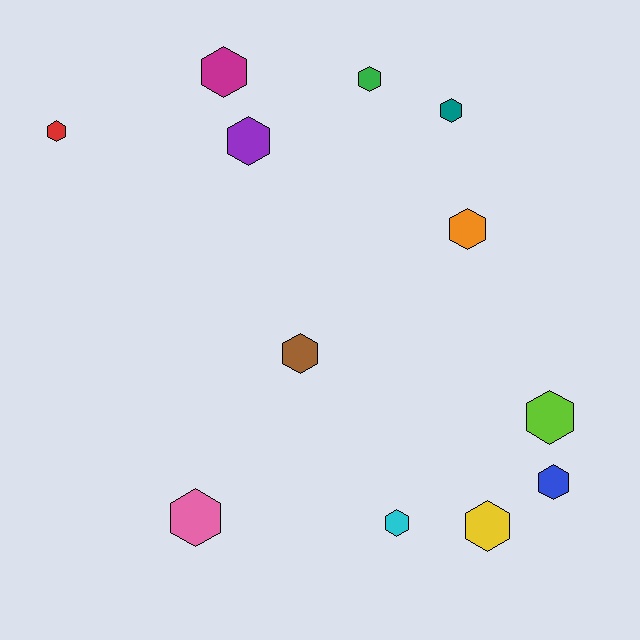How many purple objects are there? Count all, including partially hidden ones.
There is 1 purple object.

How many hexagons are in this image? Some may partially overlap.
There are 12 hexagons.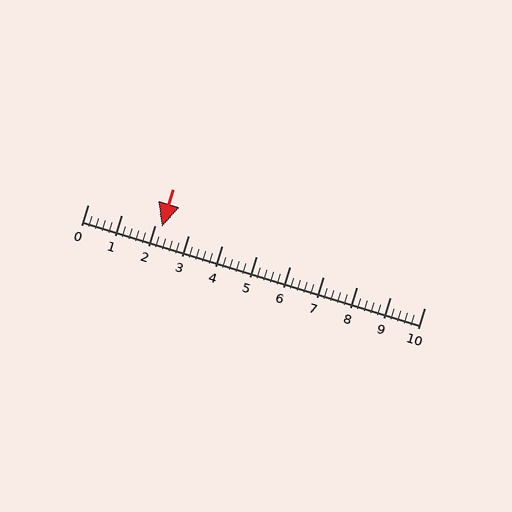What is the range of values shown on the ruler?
The ruler shows values from 0 to 10.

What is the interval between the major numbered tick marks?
The major tick marks are spaced 1 units apart.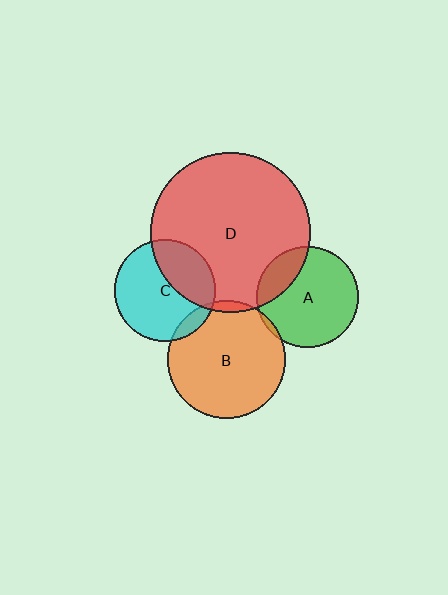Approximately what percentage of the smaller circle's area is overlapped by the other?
Approximately 20%.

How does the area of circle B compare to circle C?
Approximately 1.3 times.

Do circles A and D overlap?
Yes.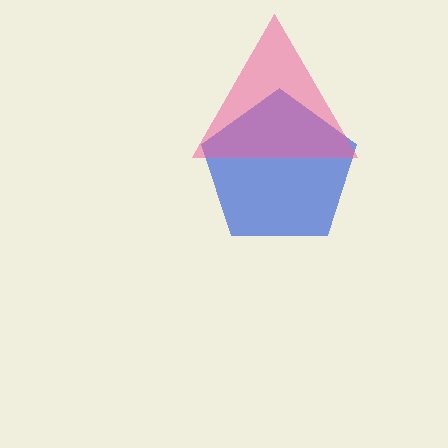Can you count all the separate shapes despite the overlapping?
Yes, there are 2 separate shapes.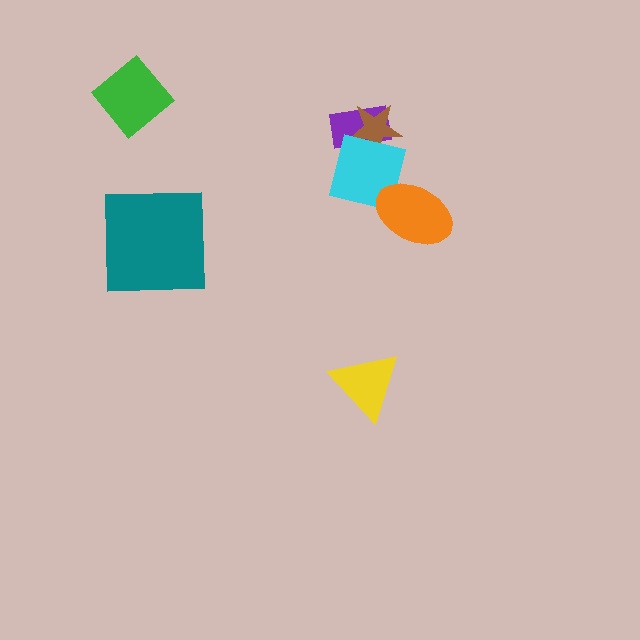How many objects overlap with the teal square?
0 objects overlap with the teal square.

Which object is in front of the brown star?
The cyan square is in front of the brown star.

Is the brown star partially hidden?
Yes, it is partially covered by another shape.